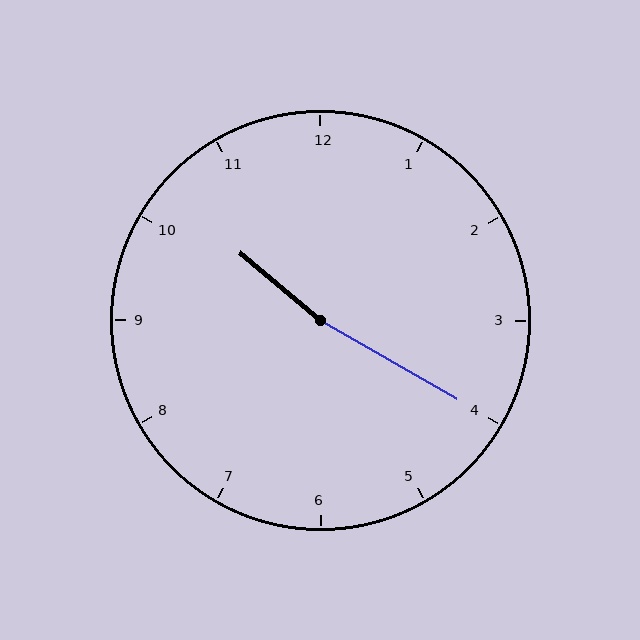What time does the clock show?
10:20.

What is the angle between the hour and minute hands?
Approximately 170 degrees.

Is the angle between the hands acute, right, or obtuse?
It is obtuse.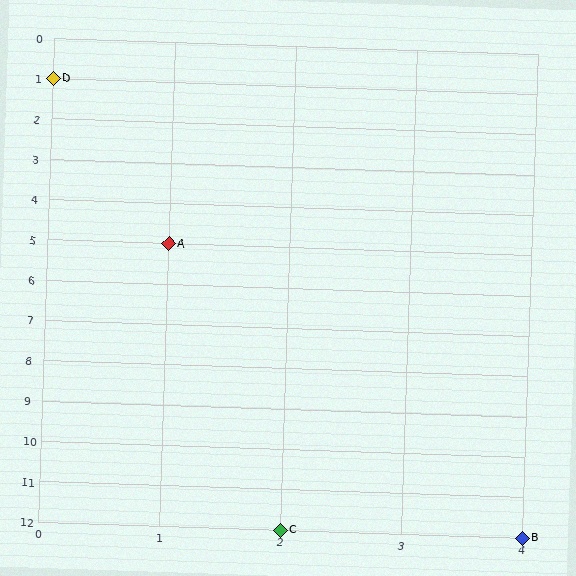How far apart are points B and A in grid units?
Points B and A are 3 columns and 7 rows apart (about 7.6 grid units diagonally).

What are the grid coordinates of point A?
Point A is at grid coordinates (1, 5).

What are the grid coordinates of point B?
Point B is at grid coordinates (4, 12).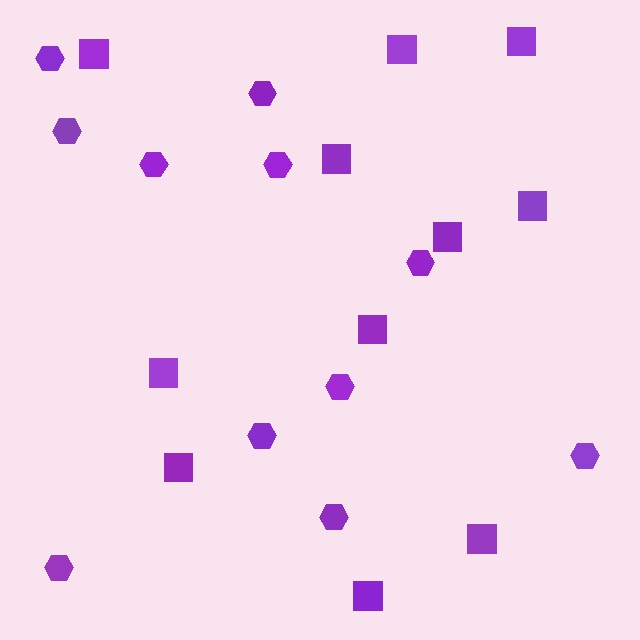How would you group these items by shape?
There are 2 groups: one group of squares (11) and one group of hexagons (11).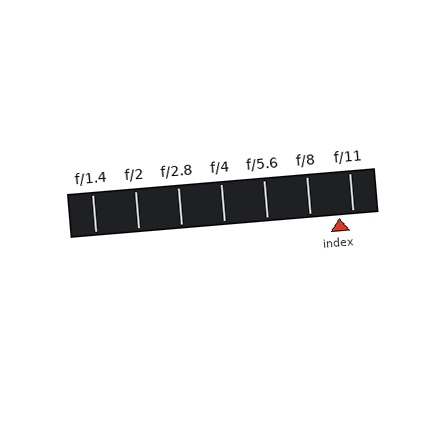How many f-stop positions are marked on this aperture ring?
There are 7 f-stop positions marked.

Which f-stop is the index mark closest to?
The index mark is closest to f/11.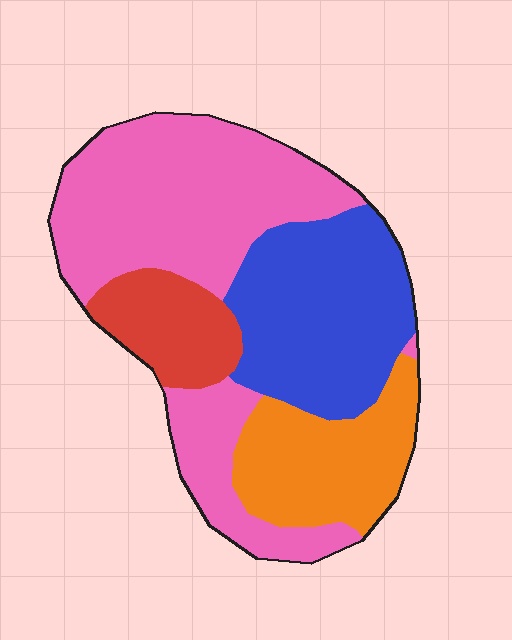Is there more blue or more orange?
Blue.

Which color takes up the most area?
Pink, at roughly 45%.